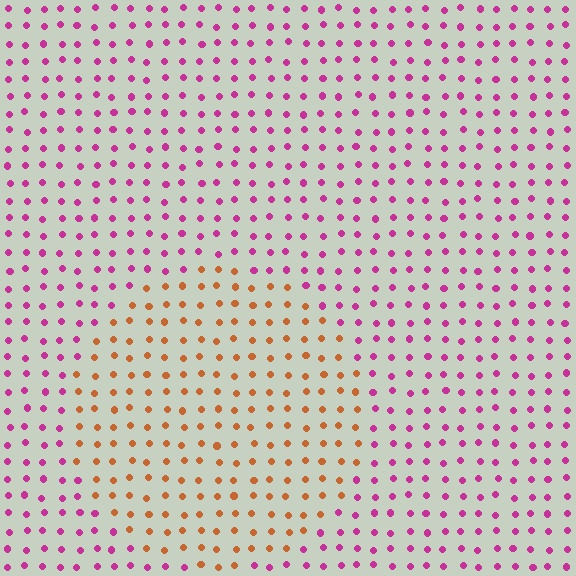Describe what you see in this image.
The image is filled with small magenta elements in a uniform arrangement. A circle-shaped region is visible where the elements are tinted to a slightly different hue, forming a subtle color boundary.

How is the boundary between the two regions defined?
The boundary is defined purely by a slight shift in hue (about 64 degrees). Spacing, size, and orientation are identical on both sides.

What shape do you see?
I see a circle.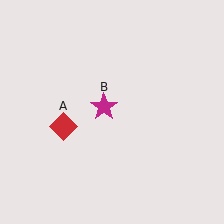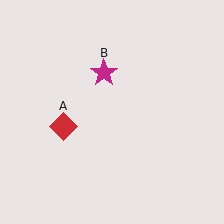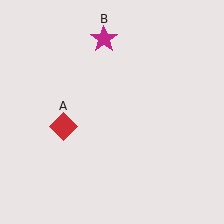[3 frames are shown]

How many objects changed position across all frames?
1 object changed position: magenta star (object B).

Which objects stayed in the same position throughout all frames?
Red diamond (object A) remained stationary.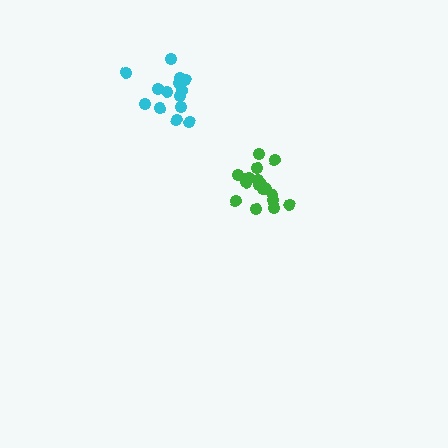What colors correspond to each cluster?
The clusters are colored: green, cyan.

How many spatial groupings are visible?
There are 2 spatial groupings.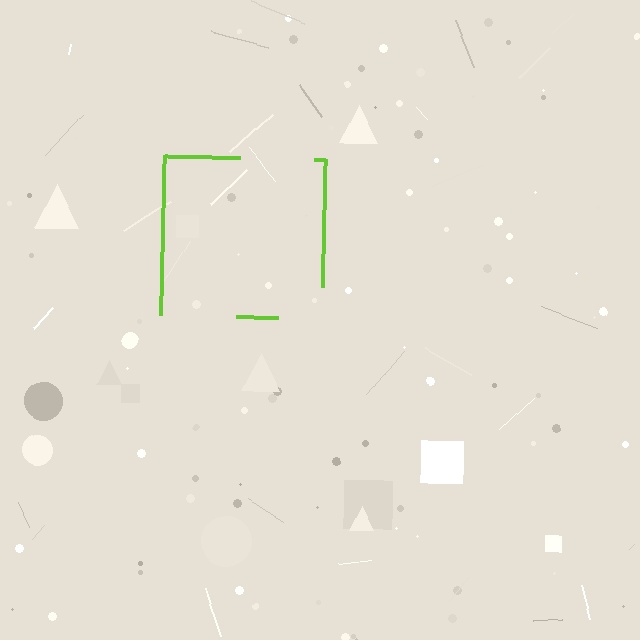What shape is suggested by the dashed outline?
The dashed outline suggests a square.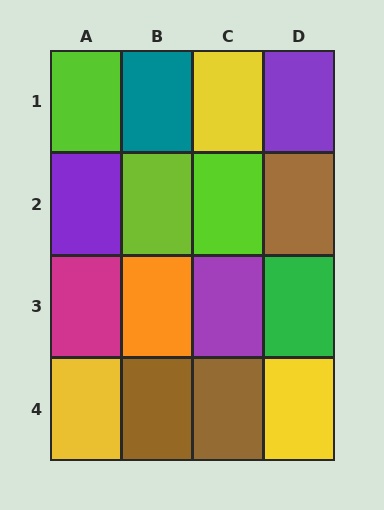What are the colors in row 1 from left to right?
Lime, teal, yellow, purple.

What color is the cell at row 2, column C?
Lime.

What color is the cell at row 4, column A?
Yellow.